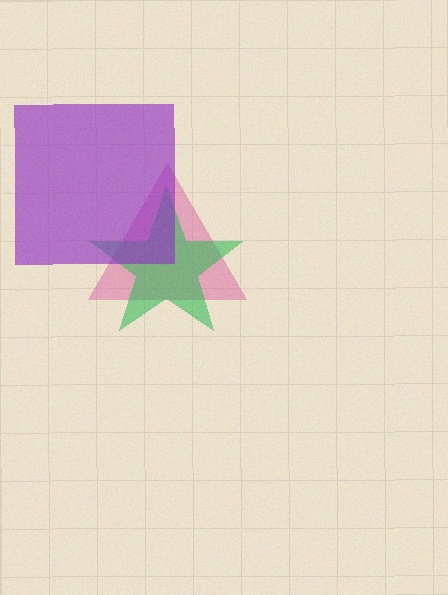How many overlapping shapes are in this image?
There are 3 overlapping shapes in the image.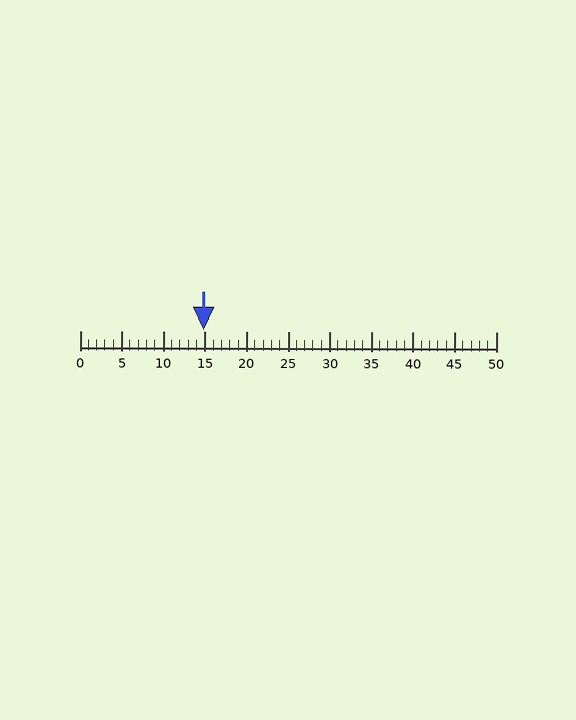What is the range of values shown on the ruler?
The ruler shows values from 0 to 50.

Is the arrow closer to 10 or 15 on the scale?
The arrow is closer to 15.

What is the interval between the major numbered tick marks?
The major tick marks are spaced 5 units apart.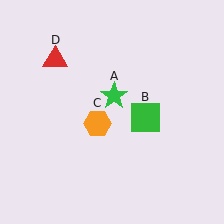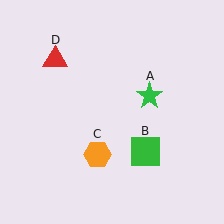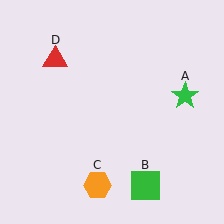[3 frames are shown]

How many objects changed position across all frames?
3 objects changed position: green star (object A), green square (object B), orange hexagon (object C).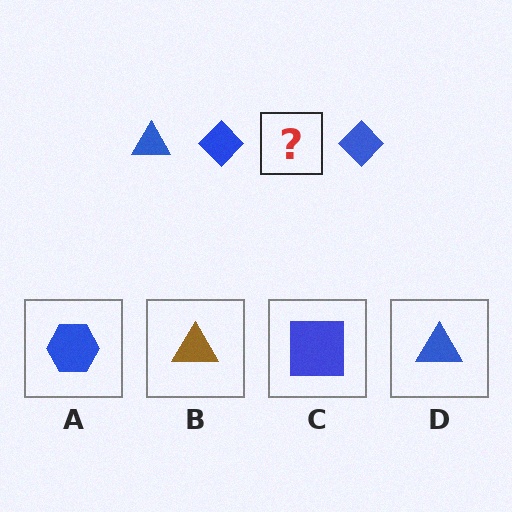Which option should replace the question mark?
Option D.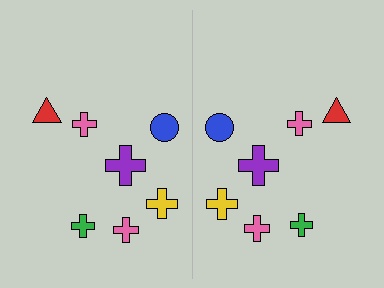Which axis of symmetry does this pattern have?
The pattern has a vertical axis of symmetry running through the center of the image.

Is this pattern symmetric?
Yes, this pattern has bilateral (reflection) symmetry.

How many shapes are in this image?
There are 14 shapes in this image.